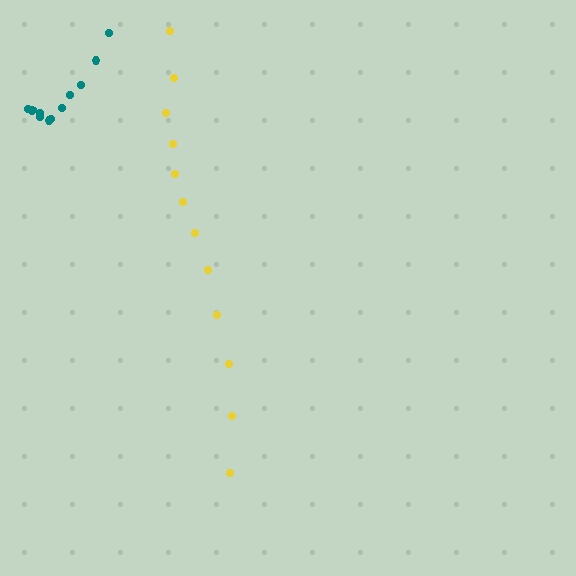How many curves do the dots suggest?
There are 2 distinct paths.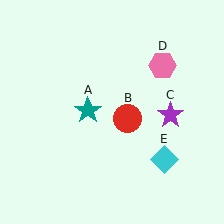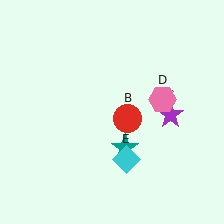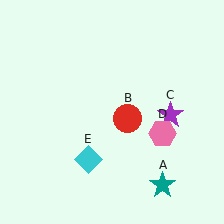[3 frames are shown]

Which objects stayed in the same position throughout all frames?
Red circle (object B) and purple star (object C) remained stationary.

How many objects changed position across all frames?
3 objects changed position: teal star (object A), pink hexagon (object D), cyan diamond (object E).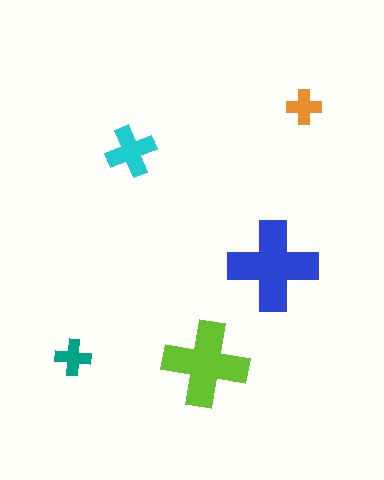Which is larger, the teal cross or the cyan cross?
The cyan one.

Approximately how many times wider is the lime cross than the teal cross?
About 2.5 times wider.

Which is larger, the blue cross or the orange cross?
The blue one.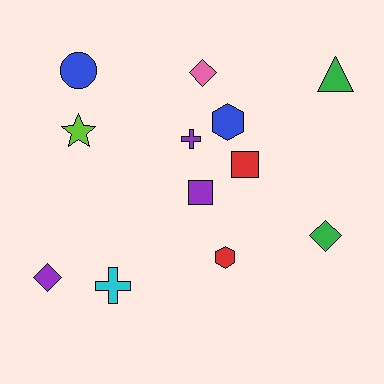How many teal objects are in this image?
There are no teal objects.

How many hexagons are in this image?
There are 2 hexagons.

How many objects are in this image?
There are 12 objects.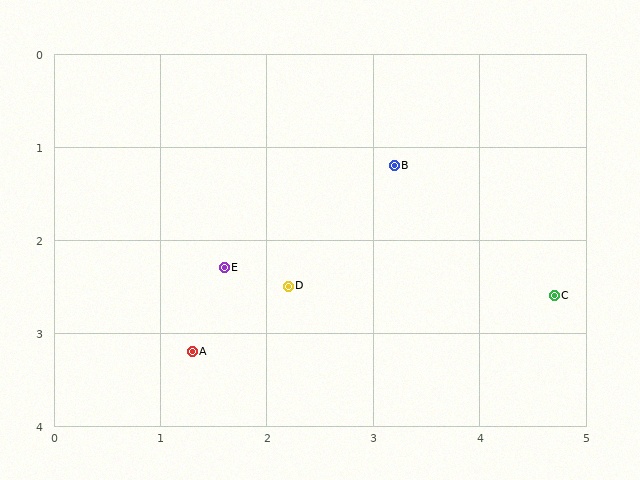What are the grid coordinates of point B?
Point B is at approximately (3.2, 1.2).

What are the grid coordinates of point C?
Point C is at approximately (4.7, 2.6).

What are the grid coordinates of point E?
Point E is at approximately (1.6, 2.3).